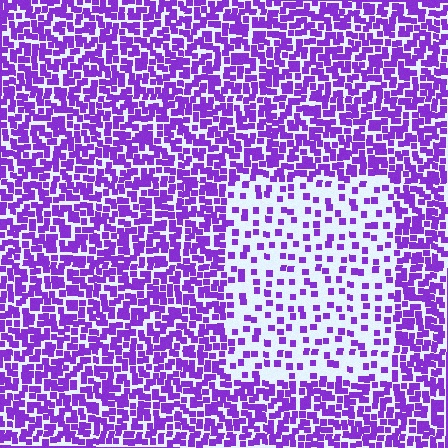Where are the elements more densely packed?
The elements are more densely packed outside the rectangle boundary.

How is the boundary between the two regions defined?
The boundary is defined by a change in element density (approximately 2.7x ratio). All elements are the same color, size, and shape.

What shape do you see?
I see a rectangle.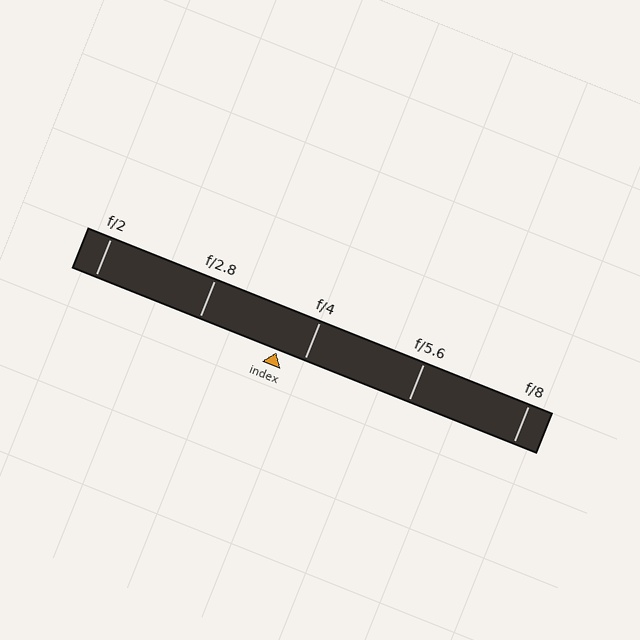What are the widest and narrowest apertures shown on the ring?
The widest aperture shown is f/2 and the narrowest is f/8.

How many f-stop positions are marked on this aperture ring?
There are 5 f-stop positions marked.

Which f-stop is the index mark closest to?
The index mark is closest to f/4.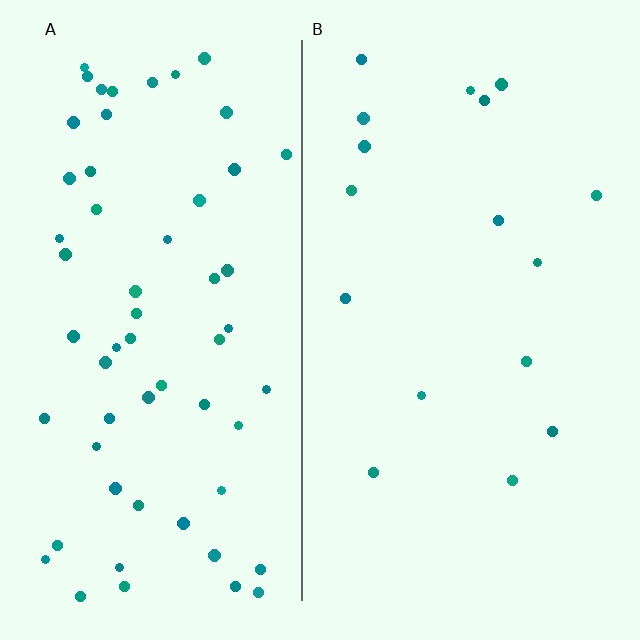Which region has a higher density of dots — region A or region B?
A (the left).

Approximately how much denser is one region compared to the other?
Approximately 3.6× — region A over region B.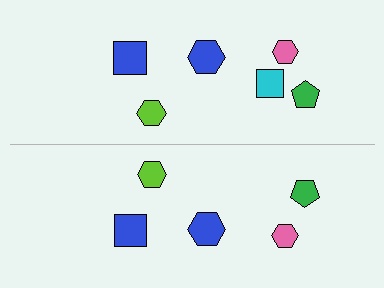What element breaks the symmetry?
A cyan square is missing from the bottom side.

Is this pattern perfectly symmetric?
No, the pattern is not perfectly symmetric. A cyan square is missing from the bottom side.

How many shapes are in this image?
There are 11 shapes in this image.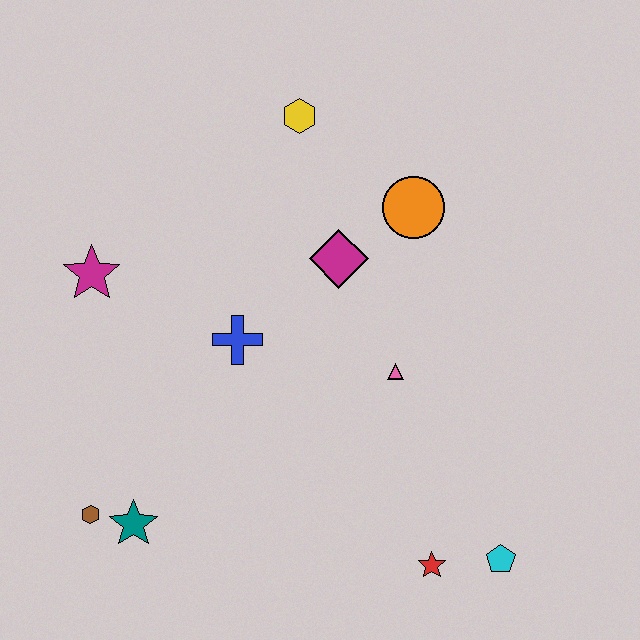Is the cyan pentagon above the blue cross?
No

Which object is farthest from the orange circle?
The brown hexagon is farthest from the orange circle.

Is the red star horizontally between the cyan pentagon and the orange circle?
Yes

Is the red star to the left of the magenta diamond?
No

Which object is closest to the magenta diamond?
The orange circle is closest to the magenta diamond.